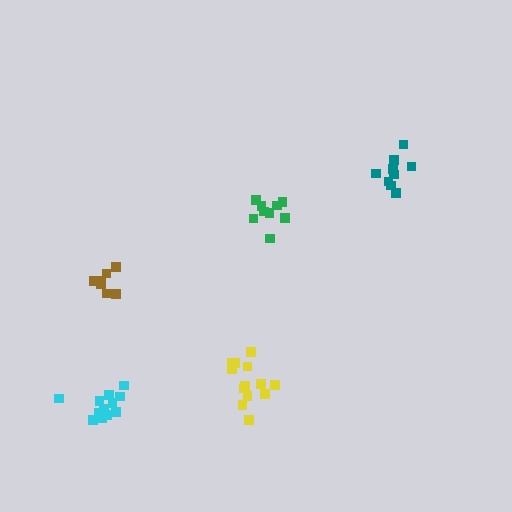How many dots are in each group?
Group 1: 10 dots, Group 2: 9 dots, Group 3: 12 dots, Group 4: 13 dots, Group 5: 7 dots (51 total).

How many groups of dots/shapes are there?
There are 5 groups.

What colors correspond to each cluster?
The clusters are colored: teal, green, cyan, yellow, brown.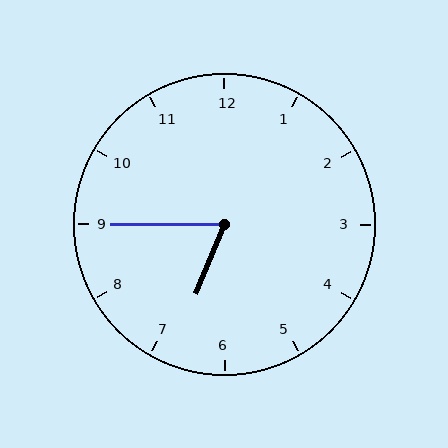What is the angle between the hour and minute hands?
Approximately 68 degrees.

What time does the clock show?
6:45.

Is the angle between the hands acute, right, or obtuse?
It is acute.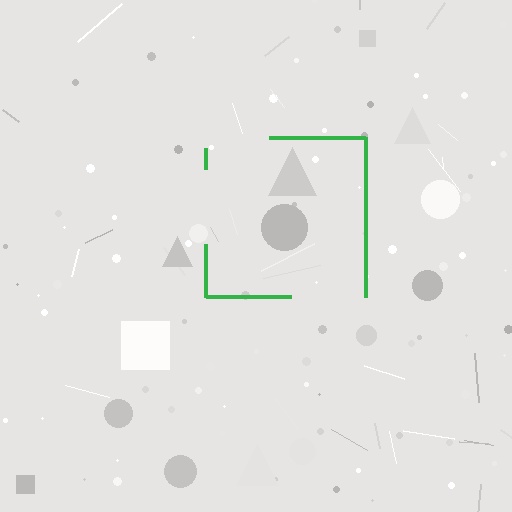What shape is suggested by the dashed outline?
The dashed outline suggests a square.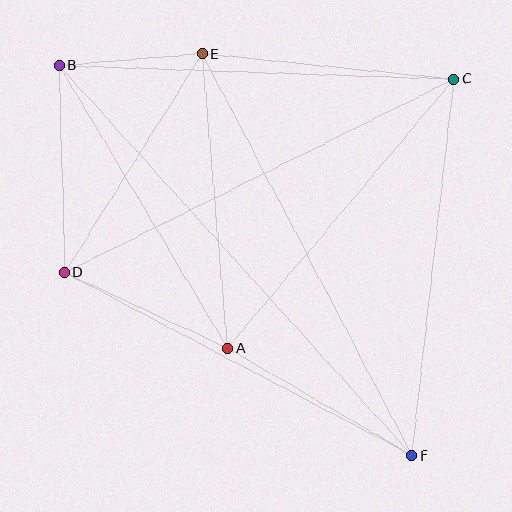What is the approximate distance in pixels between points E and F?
The distance between E and F is approximately 453 pixels.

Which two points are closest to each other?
Points B and E are closest to each other.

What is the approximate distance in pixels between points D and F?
The distance between D and F is approximately 393 pixels.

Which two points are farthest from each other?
Points B and F are farthest from each other.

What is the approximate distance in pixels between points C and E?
The distance between C and E is approximately 253 pixels.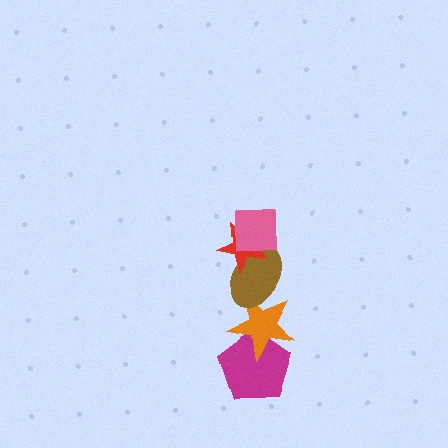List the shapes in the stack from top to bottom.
From top to bottom: the pink square, the red star, the brown ellipse, the orange star, the magenta pentagon.